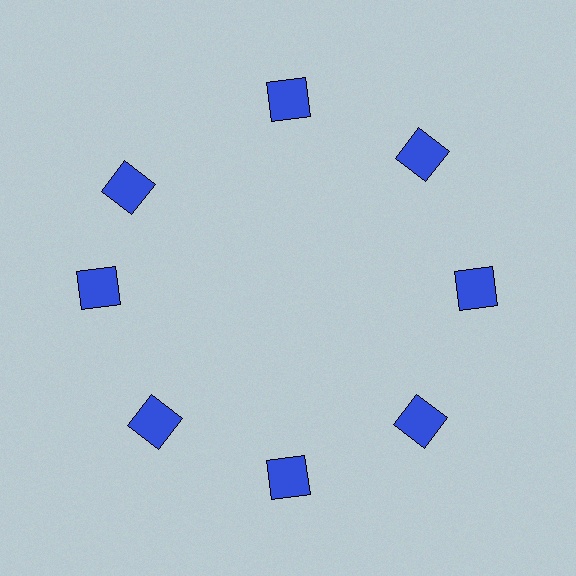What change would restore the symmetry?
The symmetry would be restored by rotating it back into even spacing with its neighbors so that all 8 squares sit at equal angles and equal distance from the center.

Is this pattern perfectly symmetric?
No. The 8 blue squares are arranged in a ring, but one element near the 10 o'clock position is rotated out of alignment along the ring, breaking the 8-fold rotational symmetry.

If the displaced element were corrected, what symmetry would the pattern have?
It would have 8-fold rotational symmetry — the pattern would map onto itself every 45 degrees.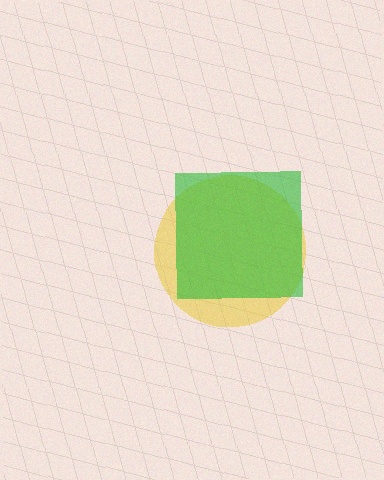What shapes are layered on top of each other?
The layered shapes are: a yellow circle, a green square.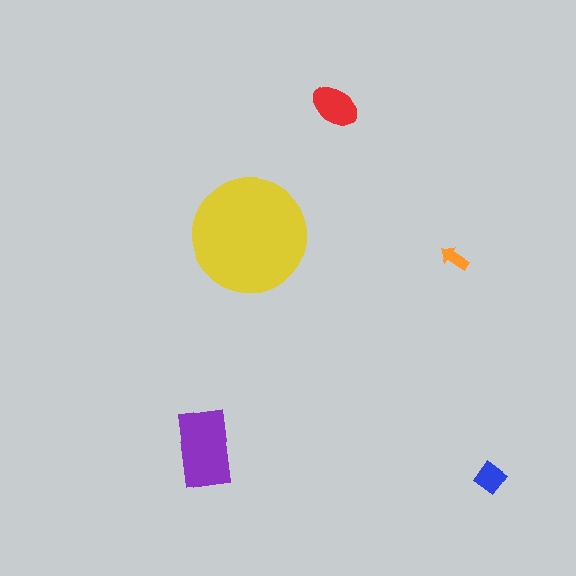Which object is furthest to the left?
The purple rectangle is leftmost.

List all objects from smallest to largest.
The orange arrow, the blue diamond, the red ellipse, the purple rectangle, the yellow circle.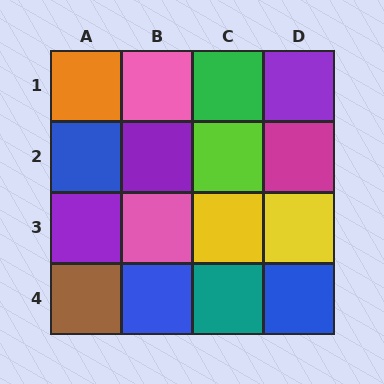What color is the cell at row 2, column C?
Lime.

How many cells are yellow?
2 cells are yellow.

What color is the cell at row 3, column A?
Purple.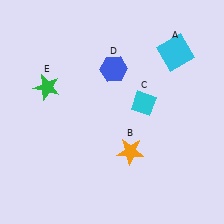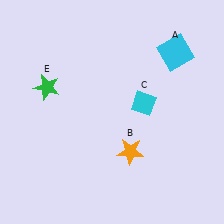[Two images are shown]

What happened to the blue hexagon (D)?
The blue hexagon (D) was removed in Image 2. It was in the top-right area of Image 1.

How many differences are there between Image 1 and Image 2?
There is 1 difference between the two images.